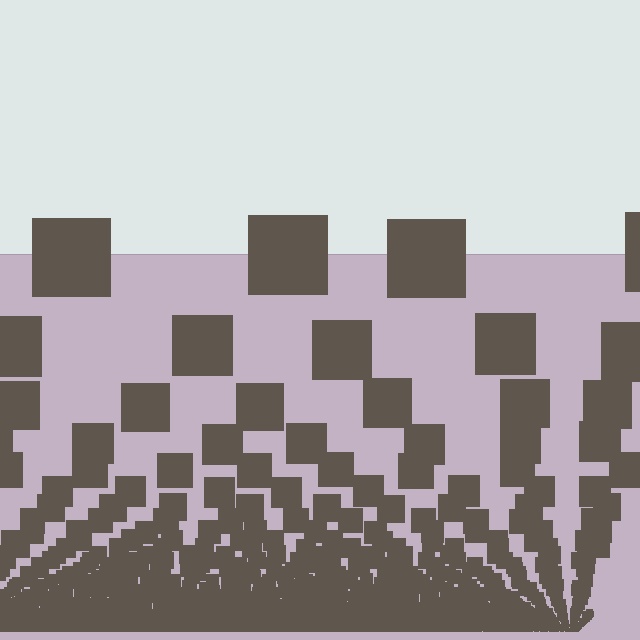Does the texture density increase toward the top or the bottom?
Density increases toward the bottom.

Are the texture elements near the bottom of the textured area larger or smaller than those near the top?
Smaller. The gradient is inverted — elements near the bottom are smaller and denser.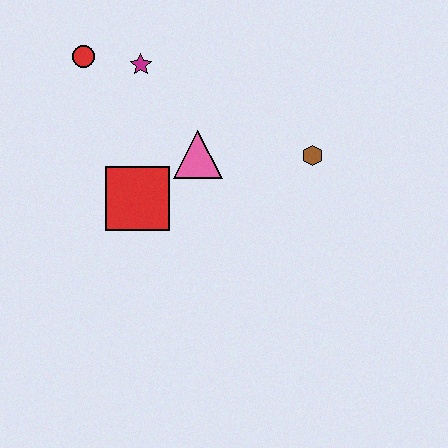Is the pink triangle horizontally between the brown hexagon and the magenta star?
Yes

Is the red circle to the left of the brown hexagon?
Yes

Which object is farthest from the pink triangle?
The red circle is farthest from the pink triangle.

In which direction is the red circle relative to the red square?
The red circle is above the red square.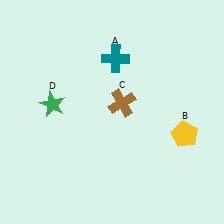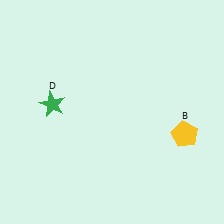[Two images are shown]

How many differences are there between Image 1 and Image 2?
There are 2 differences between the two images.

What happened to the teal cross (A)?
The teal cross (A) was removed in Image 2. It was in the top-right area of Image 1.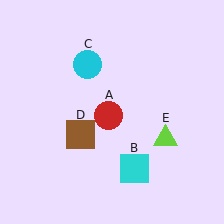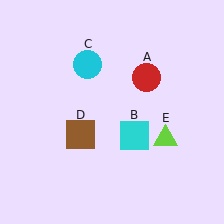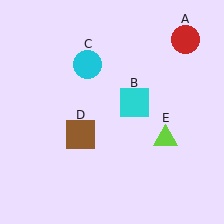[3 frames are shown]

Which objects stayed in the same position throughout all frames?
Cyan circle (object C) and brown square (object D) and lime triangle (object E) remained stationary.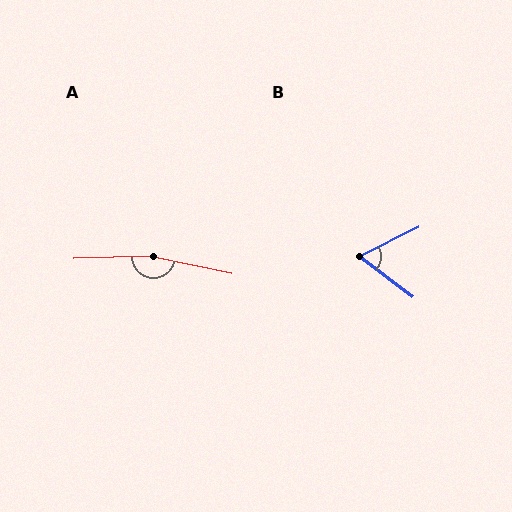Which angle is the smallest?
B, at approximately 63 degrees.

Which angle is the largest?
A, at approximately 166 degrees.